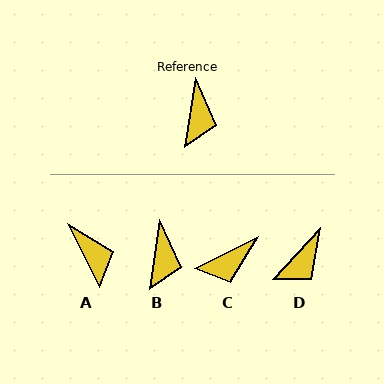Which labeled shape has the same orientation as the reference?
B.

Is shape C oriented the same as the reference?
No, it is off by about 55 degrees.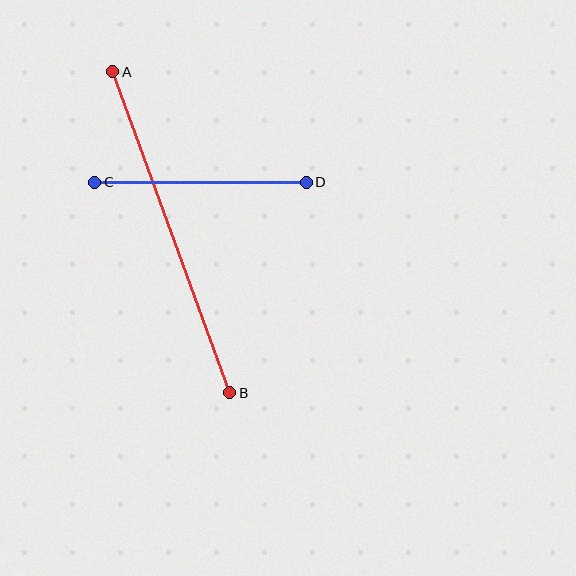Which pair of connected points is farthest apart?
Points A and B are farthest apart.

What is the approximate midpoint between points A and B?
The midpoint is at approximately (171, 232) pixels.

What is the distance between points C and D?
The distance is approximately 211 pixels.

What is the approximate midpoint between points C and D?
The midpoint is at approximately (201, 182) pixels.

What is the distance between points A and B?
The distance is approximately 342 pixels.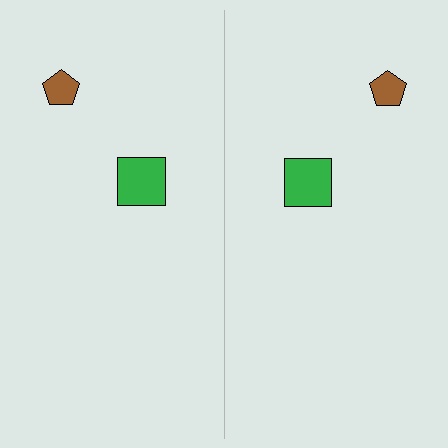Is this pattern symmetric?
Yes, this pattern has bilateral (reflection) symmetry.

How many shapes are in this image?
There are 4 shapes in this image.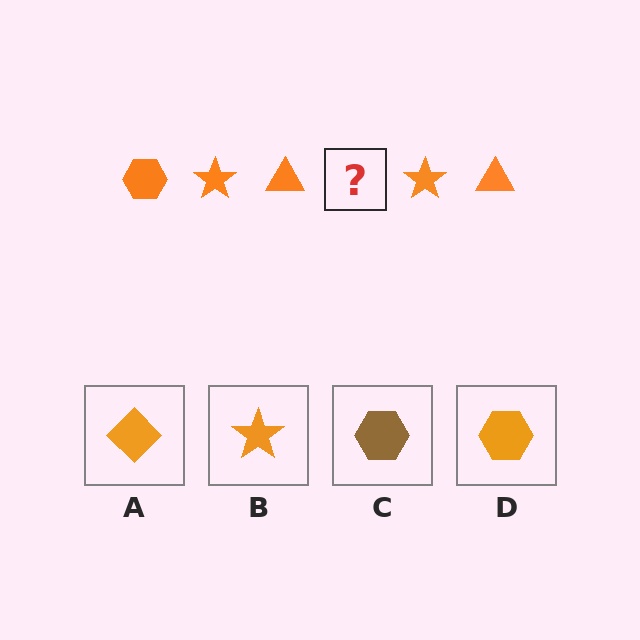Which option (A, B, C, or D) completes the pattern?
D.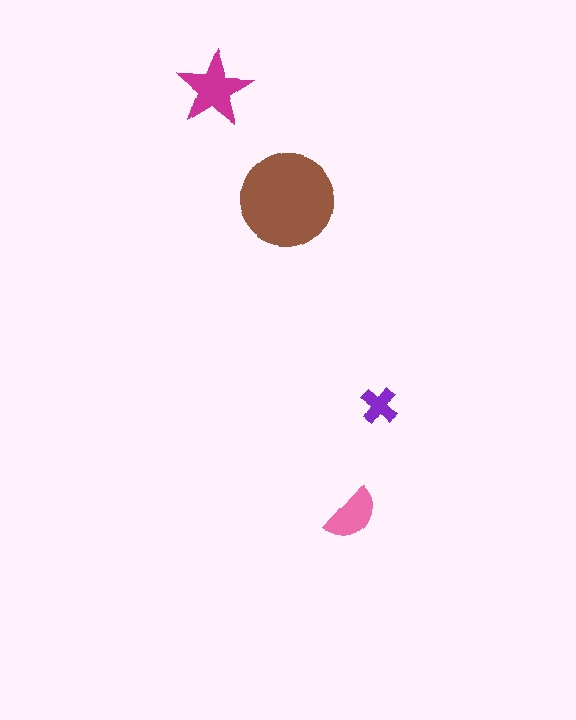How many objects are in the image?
There are 4 objects in the image.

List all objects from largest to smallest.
The brown circle, the magenta star, the pink semicircle, the purple cross.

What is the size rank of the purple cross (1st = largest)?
4th.